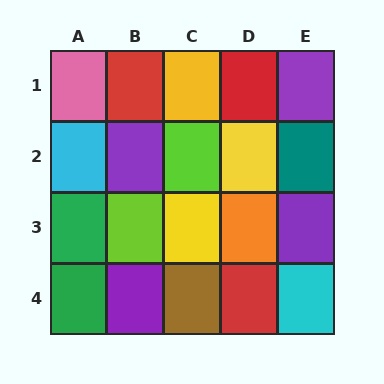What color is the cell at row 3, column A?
Green.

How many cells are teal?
1 cell is teal.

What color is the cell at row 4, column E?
Cyan.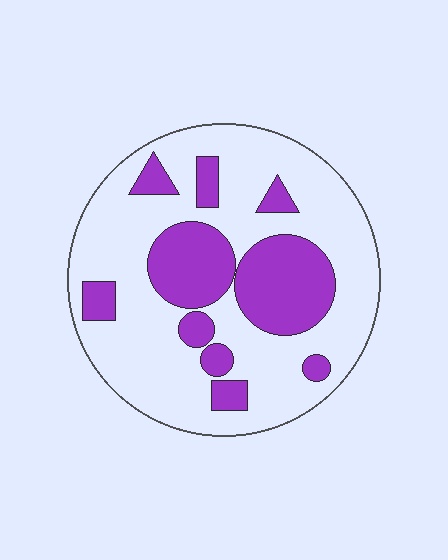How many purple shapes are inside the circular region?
10.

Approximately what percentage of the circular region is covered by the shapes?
Approximately 30%.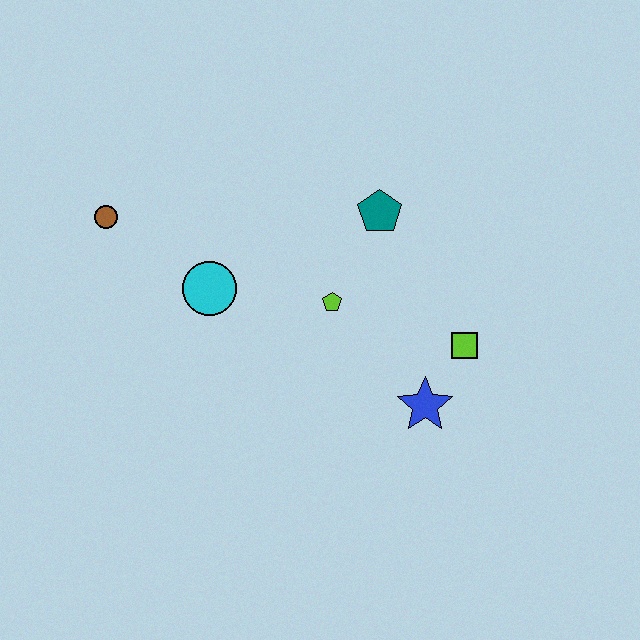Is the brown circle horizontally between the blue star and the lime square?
No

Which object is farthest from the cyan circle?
The lime square is farthest from the cyan circle.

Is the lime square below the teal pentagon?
Yes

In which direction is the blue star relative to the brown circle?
The blue star is to the right of the brown circle.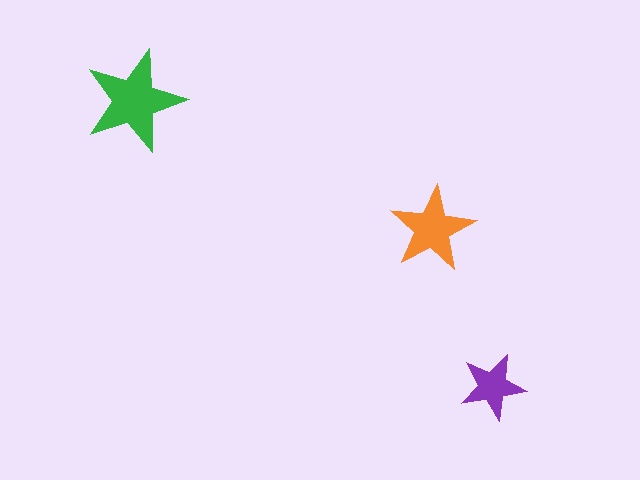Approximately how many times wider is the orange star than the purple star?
About 1.5 times wider.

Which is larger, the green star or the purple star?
The green one.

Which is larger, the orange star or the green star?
The green one.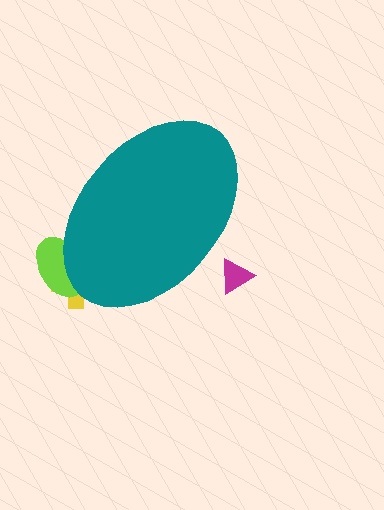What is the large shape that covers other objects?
A teal ellipse.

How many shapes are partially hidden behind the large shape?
3 shapes are partially hidden.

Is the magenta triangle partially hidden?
Yes, the magenta triangle is partially hidden behind the teal ellipse.